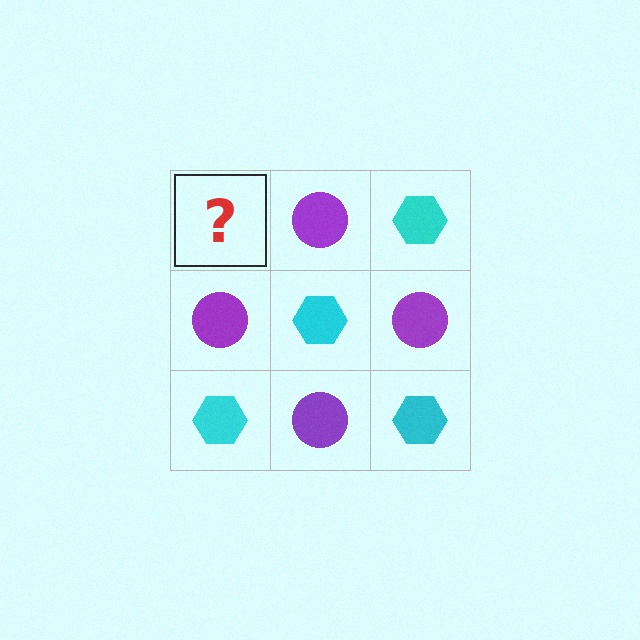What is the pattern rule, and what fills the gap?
The rule is that it alternates cyan hexagon and purple circle in a checkerboard pattern. The gap should be filled with a cyan hexagon.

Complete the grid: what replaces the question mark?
The question mark should be replaced with a cyan hexagon.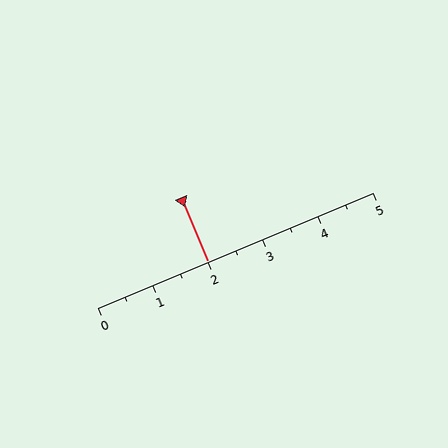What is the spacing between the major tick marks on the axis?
The major ticks are spaced 1 apart.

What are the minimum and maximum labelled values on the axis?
The axis runs from 0 to 5.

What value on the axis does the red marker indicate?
The marker indicates approximately 2.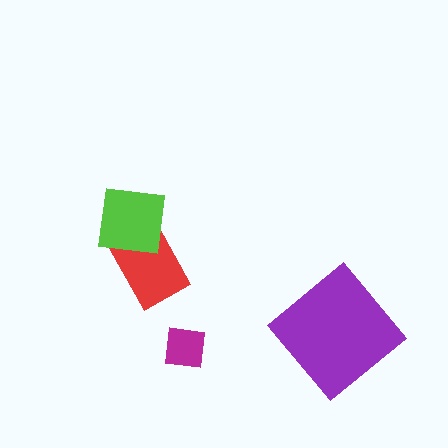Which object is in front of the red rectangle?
The lime square is in front of the red rectangle.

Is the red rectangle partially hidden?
Yes, it is partially covered by another shape.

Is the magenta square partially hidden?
No, no other shape covers it.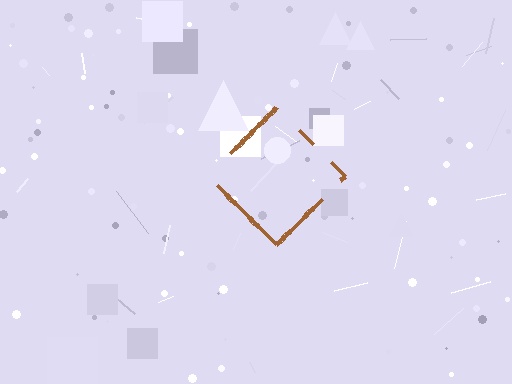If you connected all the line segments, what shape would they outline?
They would outline a diamond.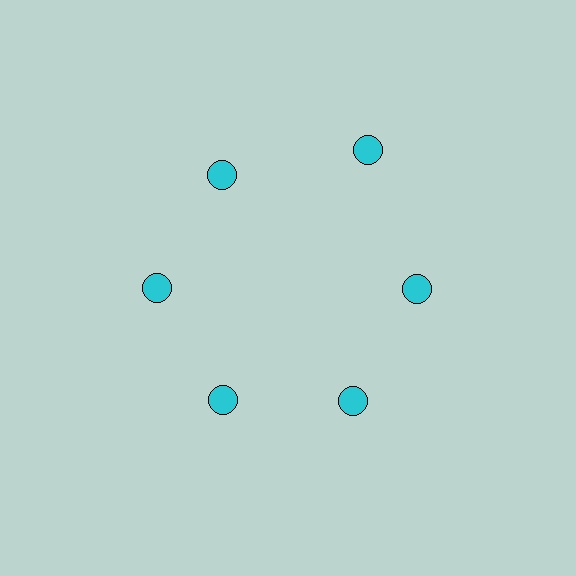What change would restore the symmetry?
The symmetry would be restored by moving it inward, back onto the ring so that all 6 circles sit at equal angles and equal distance from the center.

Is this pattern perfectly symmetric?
No. The 6 cyan circles are arranged in a ring, but one element near the 1 o'clock position is pushed outward from the center, breaking the 6-fold rotational symmetry.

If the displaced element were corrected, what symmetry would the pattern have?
It would have 6-fold rotational symmetry — the pattern would map onto itself every 60 degrees.